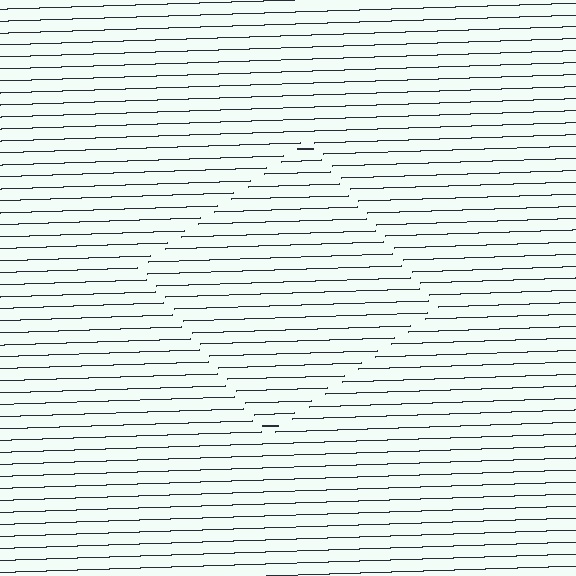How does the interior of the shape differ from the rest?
The interior of the shape contains the same grating, shifted by half a period — the contour is defined by the phase discontinuity where line-ends from the inner and outer gratings abut.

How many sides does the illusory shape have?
4 sides — the line-ends trace a square.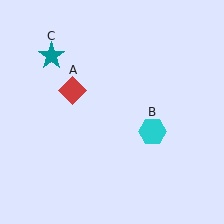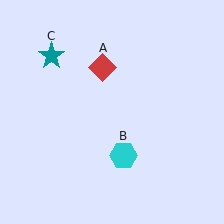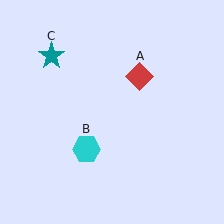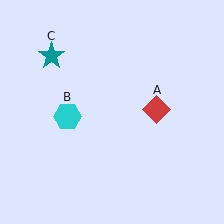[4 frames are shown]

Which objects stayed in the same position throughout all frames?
Teal star (object C) remained stationary.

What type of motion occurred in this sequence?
The red diamond (object A), cyan hexagon (object B) rotated clockwise around the center of the scene.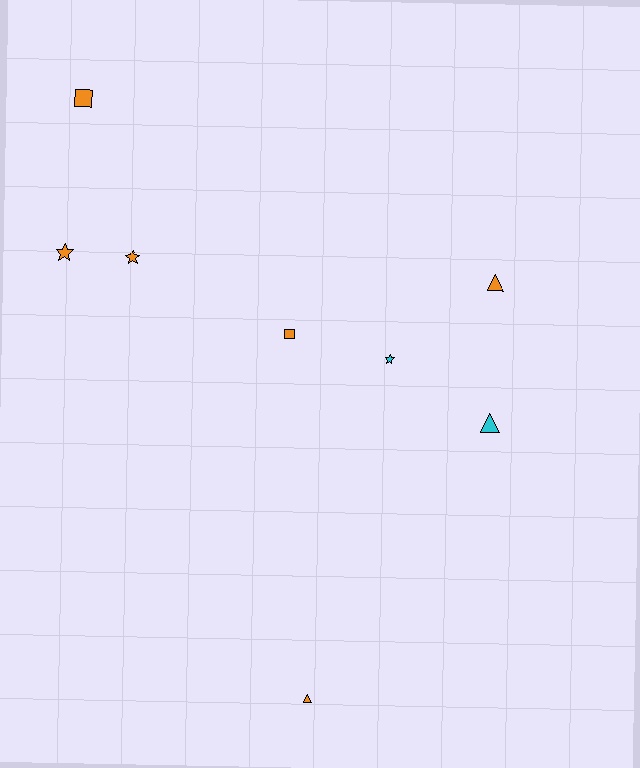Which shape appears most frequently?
Star, with 3 objects.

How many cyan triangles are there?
There is 1 cyan triangle.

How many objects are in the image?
There are 8 objects.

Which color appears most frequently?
Orange, with 6 objects.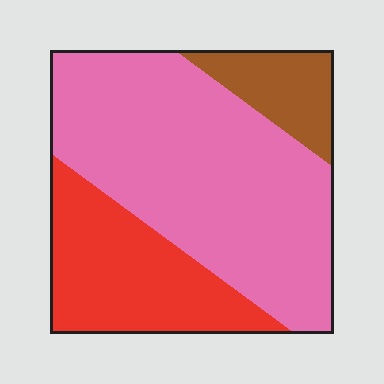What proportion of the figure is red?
Red covers about 30% of the figure.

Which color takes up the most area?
Pink, at roughly 60%.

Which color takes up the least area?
Brown, at roughly 10%.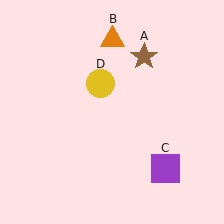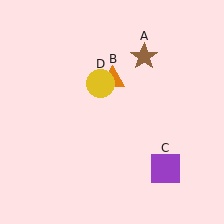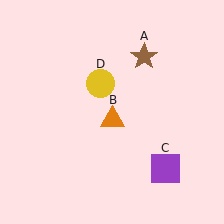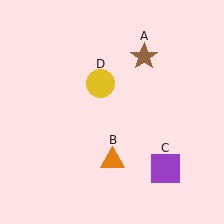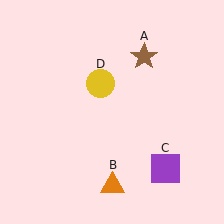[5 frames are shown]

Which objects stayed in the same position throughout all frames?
Brown star (object A) and purple square (object C) and yellow circle (object D) remained stationary.